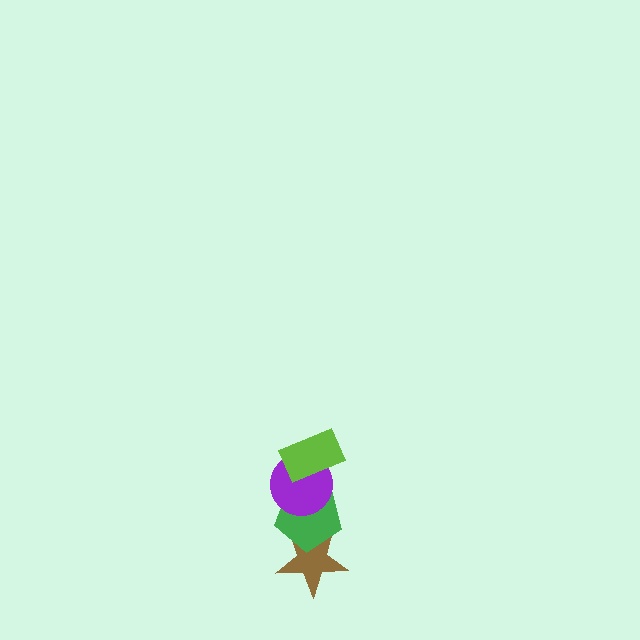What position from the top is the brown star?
The brown star is 4th from the top.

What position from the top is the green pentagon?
The green pentagon is 3rd from the top.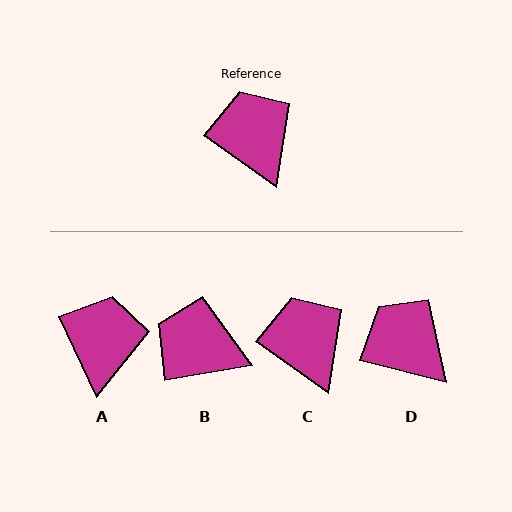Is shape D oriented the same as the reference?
No, it is off by about 21 degrees.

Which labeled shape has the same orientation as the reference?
C.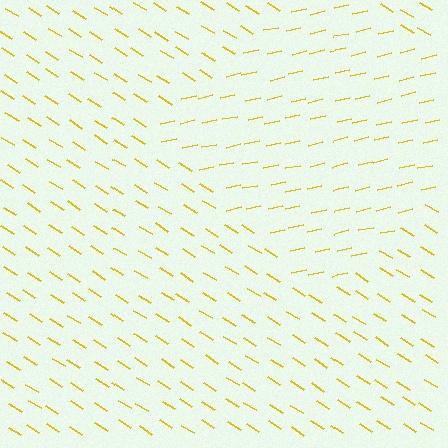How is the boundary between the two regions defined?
The boundary is defined purely by a change in line orientation (approximately 45 degrees difference). All lines are the same color and thickness.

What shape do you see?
I see a diamond.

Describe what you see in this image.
The image is filled with small yellow line segments. A diamond region in the image has lines oriented differently from the surrounding lines, creating a visible texture boundary.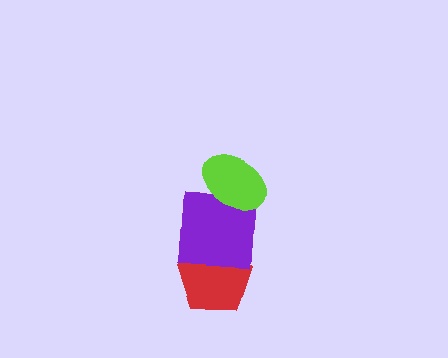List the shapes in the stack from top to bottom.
From top to bottom: the lime ellipse, the purple square, the red pentagon.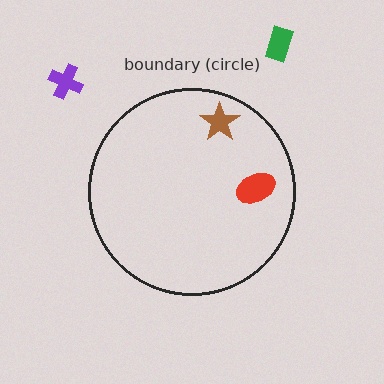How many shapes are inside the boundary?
2 inside, 2 outside.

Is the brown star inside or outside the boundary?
Inside.